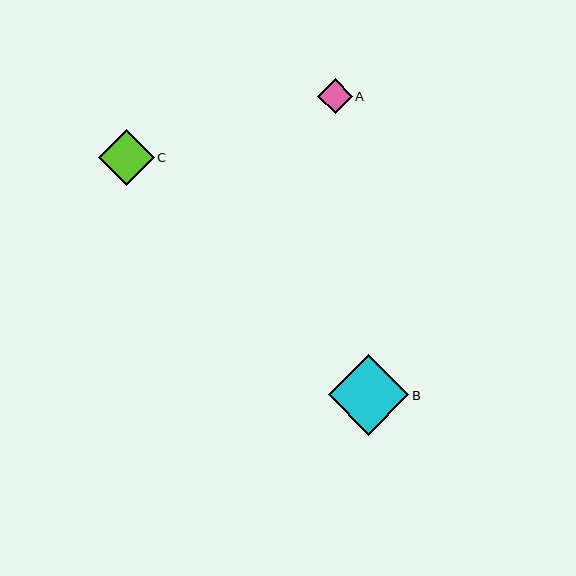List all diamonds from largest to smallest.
From largest to smallest: B, C, A.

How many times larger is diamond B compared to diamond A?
Diamond B is approximately 2.3 times the size of diamond A.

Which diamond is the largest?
Diamond B is the largest with a size of approximately 81 pixels.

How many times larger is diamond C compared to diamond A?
Diamond C is approximately 1.6 times the size of diamond A.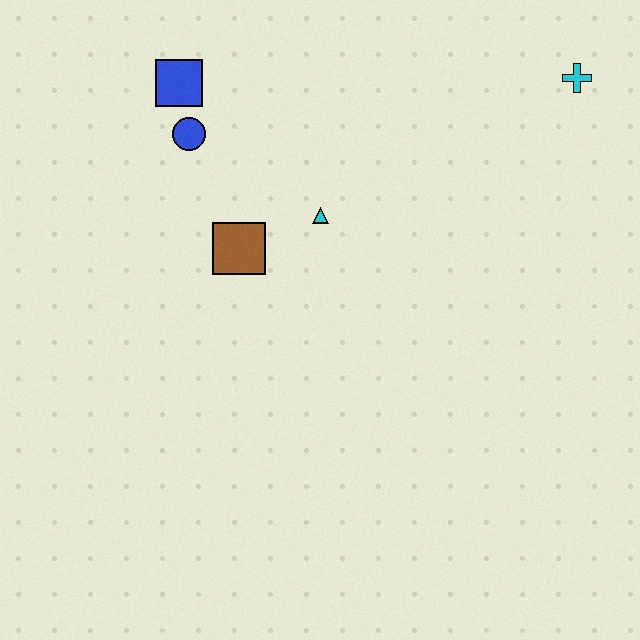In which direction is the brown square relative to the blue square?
The brown square is below the blue square.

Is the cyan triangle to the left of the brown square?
No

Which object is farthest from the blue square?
The cyan cross is farthest from the blue square.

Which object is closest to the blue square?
The blue circle is closest to the blue square.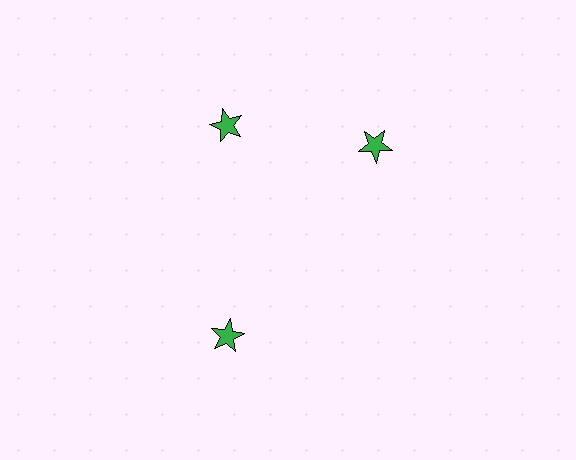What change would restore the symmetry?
The symmetry would be restored by rotating it back into even spacing with its neighbors so that all 3 stars sit at equal angles and equal distance from the center.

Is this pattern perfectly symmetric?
No. The 3 green stars are arranged in a ring, but one element near the 3 o'clock position is rotated out of alignment along the ring, breaking the 3-fold rotational symmetry.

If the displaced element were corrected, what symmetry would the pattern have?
It would have 3-fold rotational symmetry — the pattern would map onto itself every 120 degrees.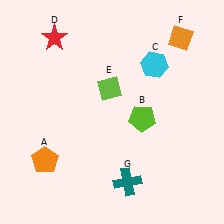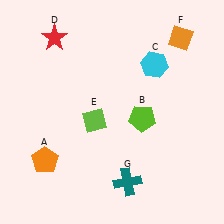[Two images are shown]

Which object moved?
The lime diamond (E) moved down.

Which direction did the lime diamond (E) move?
The lime diamond (E) moved down.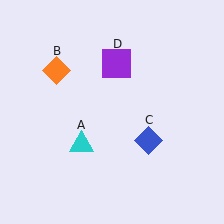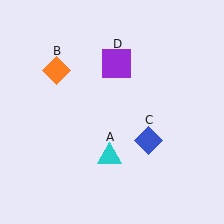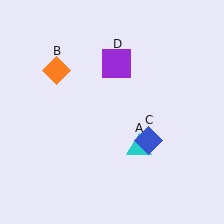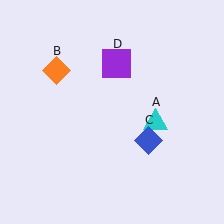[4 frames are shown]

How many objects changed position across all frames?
1 object changed position: cyan triangle (object A).